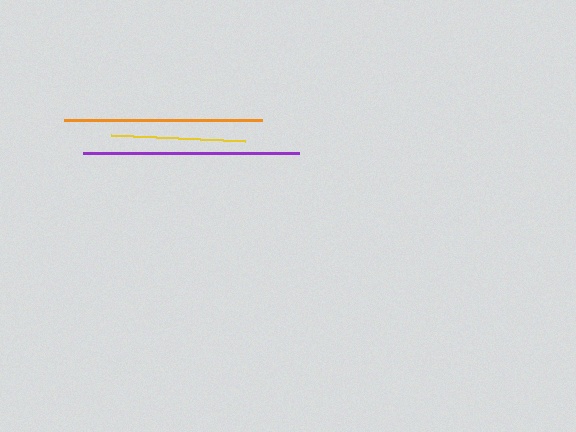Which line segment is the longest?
The purple line is the longest at approximately 216 pixels.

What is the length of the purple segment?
The purple segment is approximately 216 pixels long.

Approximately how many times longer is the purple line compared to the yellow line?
The purple line is approximately 1.6 times the length of the yellow line.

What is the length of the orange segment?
The orange segment is approximately 198 pixels long.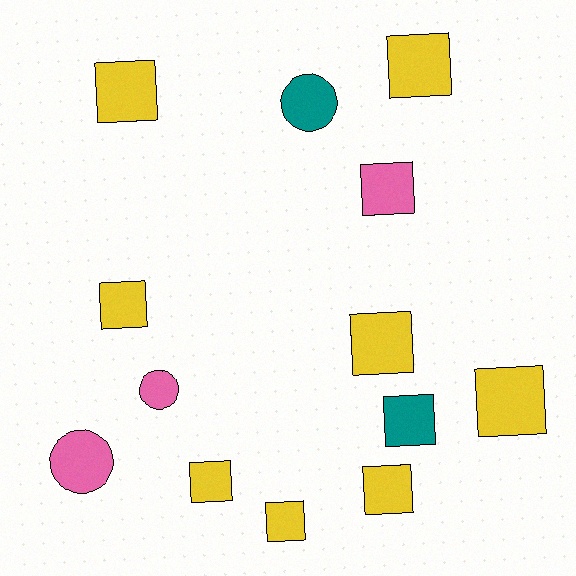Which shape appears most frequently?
Square, with 10 objects.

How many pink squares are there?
There is 1 pink square.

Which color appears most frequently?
Yellow, with 8 objects.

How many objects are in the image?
There are 13 objects.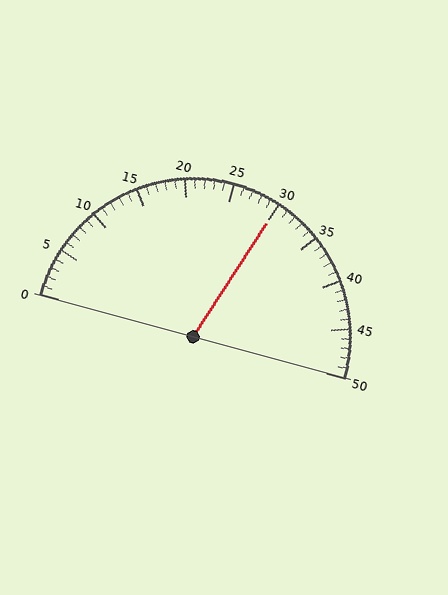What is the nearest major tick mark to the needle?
The nearest major tick mark is 30.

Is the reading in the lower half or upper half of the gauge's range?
The reading is in the upper half of the range (0 to 50).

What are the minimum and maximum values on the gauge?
The gauge ranges from 0 to 50.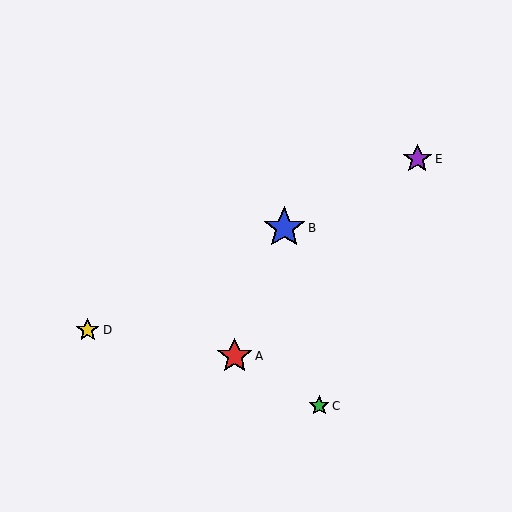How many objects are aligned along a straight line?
3 objects (B, D, E) are aligned along a straight line.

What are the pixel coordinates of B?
Object B is at (284, 228).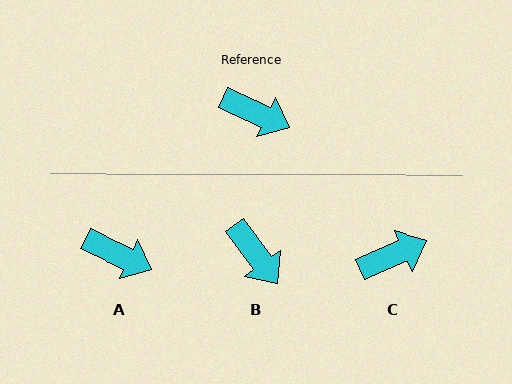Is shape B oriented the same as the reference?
No, it is off by about 29 degrees.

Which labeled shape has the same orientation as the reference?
A.